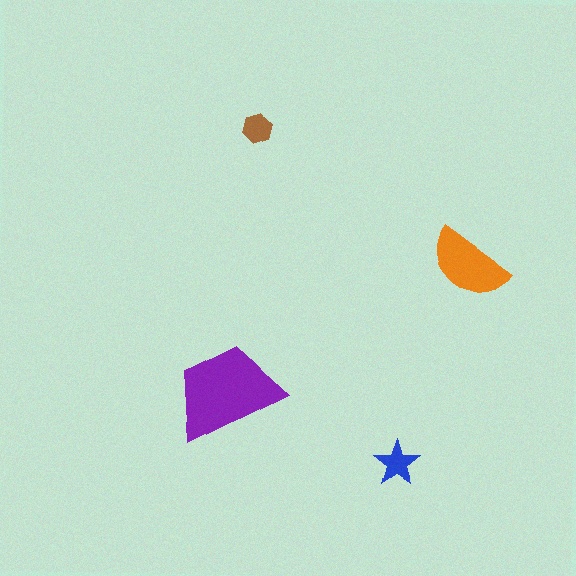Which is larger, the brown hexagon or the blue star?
The blue star.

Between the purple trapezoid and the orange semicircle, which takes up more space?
The purple trapezoid.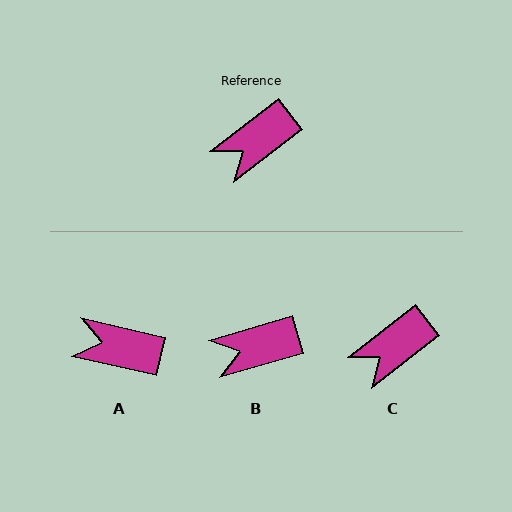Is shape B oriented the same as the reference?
No, it is off by about 21 degrees.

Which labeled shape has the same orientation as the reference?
C.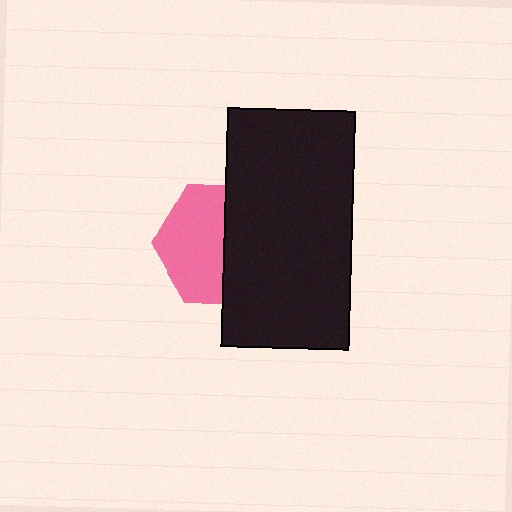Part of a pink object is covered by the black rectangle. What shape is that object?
It is a hexagon.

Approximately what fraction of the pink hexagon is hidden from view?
Roughly 47% of the pink hexagon is hidden behind the black rectangle.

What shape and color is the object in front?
The object in front is a black rectangle.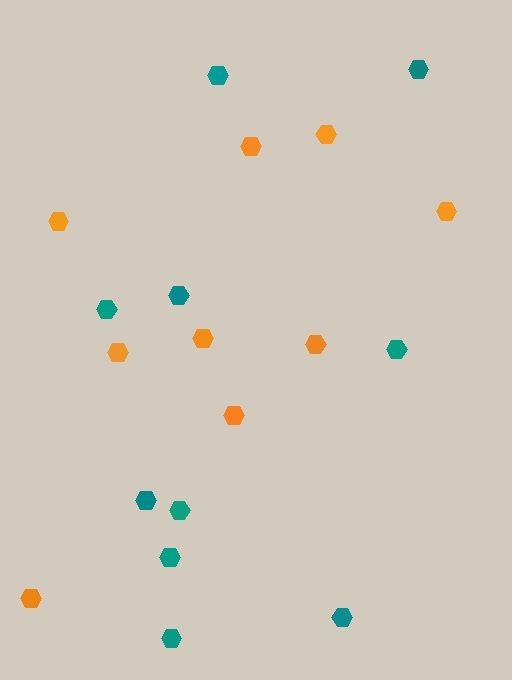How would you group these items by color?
There are 2 groups: one group of orange hexagons (9) and one group of teal hexagons (10).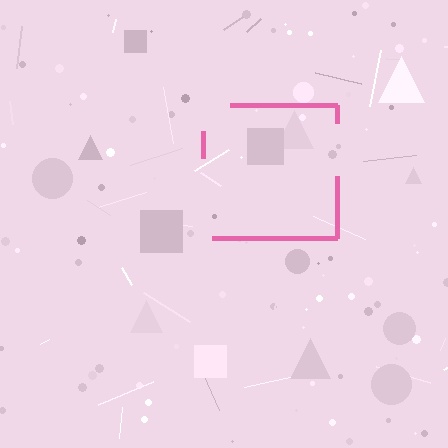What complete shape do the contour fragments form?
The contour fragments form a square.